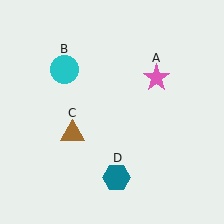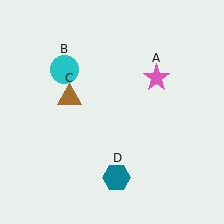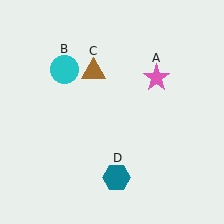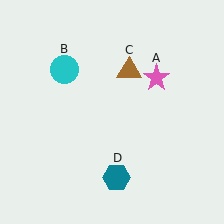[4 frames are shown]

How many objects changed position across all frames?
1 object changed position: brown triangle (object C).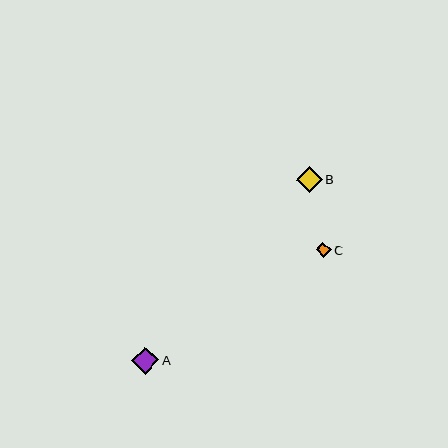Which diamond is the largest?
Diamond A is the largest with a size of approximately 27 pixels.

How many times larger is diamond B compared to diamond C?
Diamond B is approximately 1.7 times the size of diamond C.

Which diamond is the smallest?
Diamond C is the smallest with a size of approximately 15 pixels.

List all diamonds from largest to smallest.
From largest to smallest: A, B, C.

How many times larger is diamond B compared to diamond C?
Diamond B is approximately 1.7 times the size of diamond C.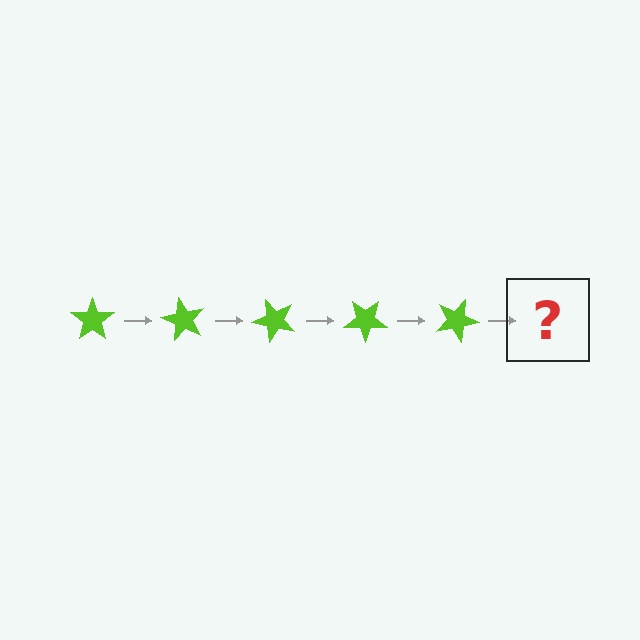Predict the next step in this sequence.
The next step is a lime star rotated 300 degrees.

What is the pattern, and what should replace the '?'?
The pattern is that the star rotates 60 degrees each step. The '?' should be a lime star rotated 300 degrees.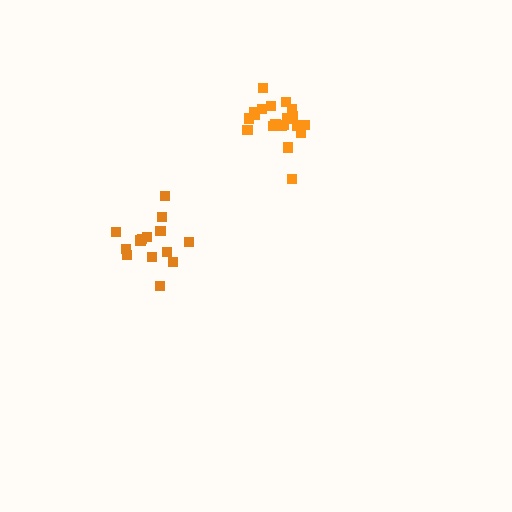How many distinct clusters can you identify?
There are 2 distinct clusters.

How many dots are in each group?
Group 1: 14 dots, Group 2: 20 dots (34 total).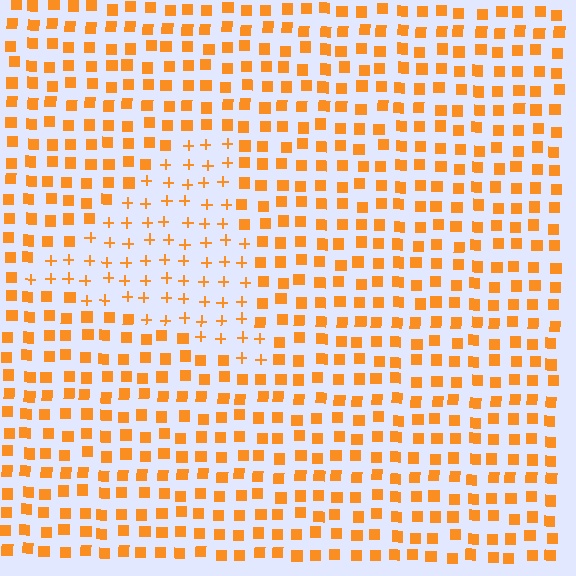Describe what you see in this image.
The image is filled with small orange elements arranged in a uniform grid. A triangle-shaped region contains plus signs, while the surrounding area contains squares. The boundary is defined purely by the change in element shape.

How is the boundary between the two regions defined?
The boundary is defined by a change in element shape: plus signs inside vs. squares outside. All elements share the same color and spacing.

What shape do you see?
I see a triangle.